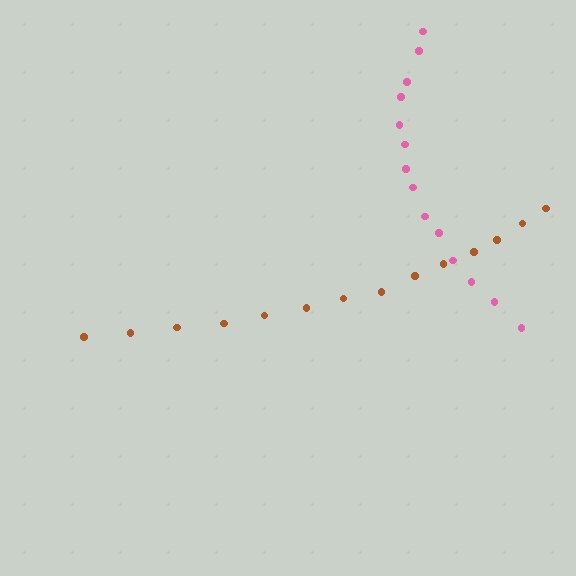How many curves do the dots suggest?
There are 2 distinct paths.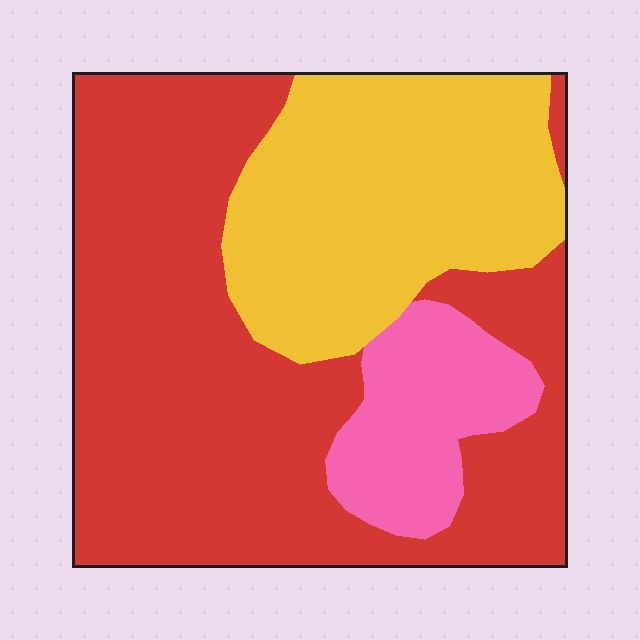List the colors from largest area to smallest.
From largest to smallest: red, yellow, pink.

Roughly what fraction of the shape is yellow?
Yellow covers around 30% of the shape.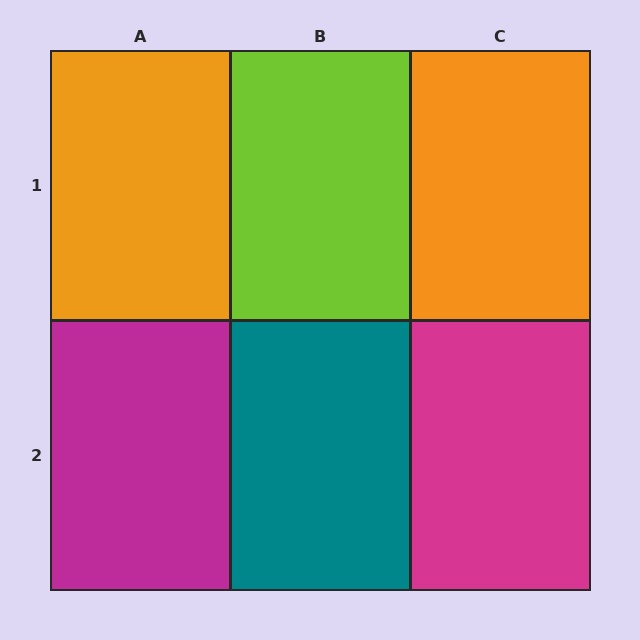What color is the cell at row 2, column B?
Teal.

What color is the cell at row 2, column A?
Magenta.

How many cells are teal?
1 cell is teal.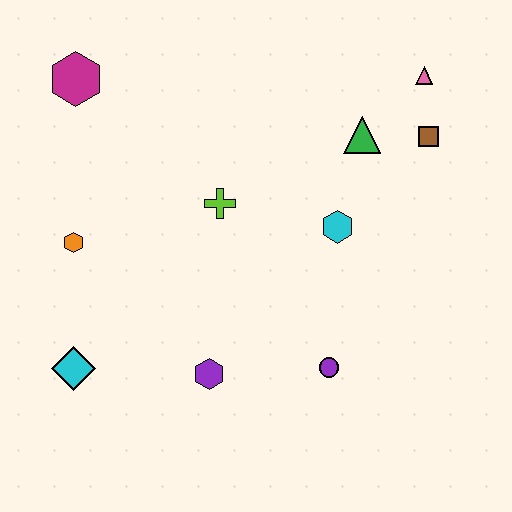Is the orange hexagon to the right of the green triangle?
No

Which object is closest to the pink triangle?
The brown square is closest to the pink triangle.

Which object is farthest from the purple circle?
The magenta hexagon is farthest from the purple circle.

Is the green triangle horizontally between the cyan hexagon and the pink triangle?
Yes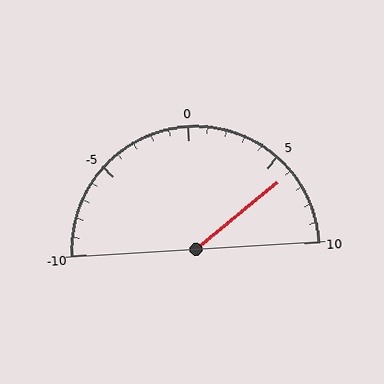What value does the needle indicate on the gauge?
The needle indicates approximately 6.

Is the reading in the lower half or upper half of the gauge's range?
The reading is in the upper half of the range (-10 to 10).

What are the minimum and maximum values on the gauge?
The gauge ranges from -10 to 10.